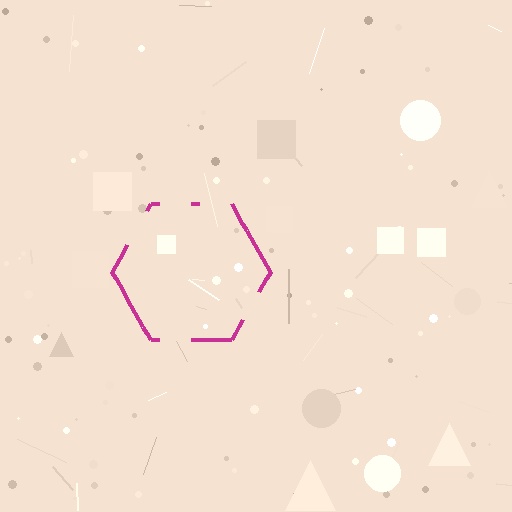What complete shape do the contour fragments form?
The contour fragments form a hexagon.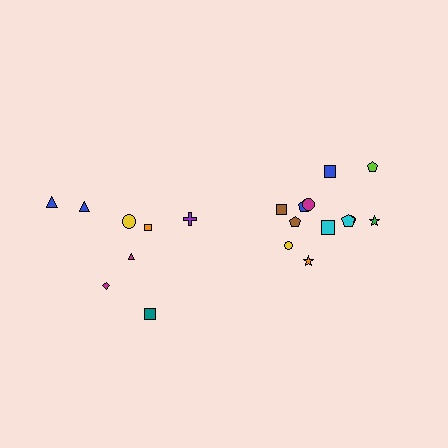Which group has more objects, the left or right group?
The right group.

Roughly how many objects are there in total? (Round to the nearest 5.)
Roughly 20 objects in total.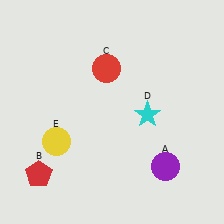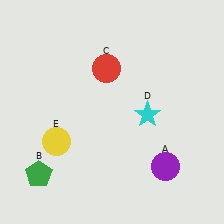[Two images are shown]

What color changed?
The pentagon (B) changed from red in Image 1 to green in Image 2.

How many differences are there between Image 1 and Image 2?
There is 1 difference between the two images.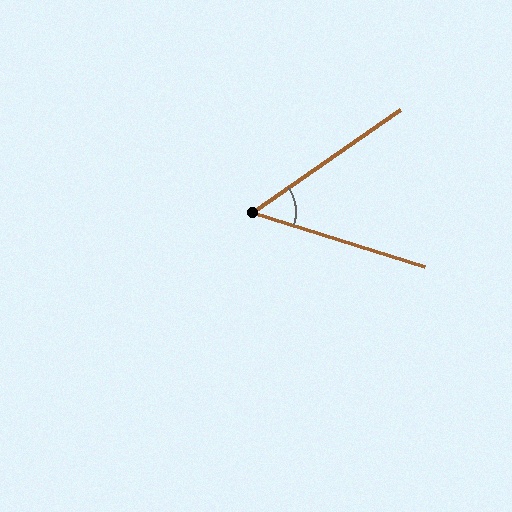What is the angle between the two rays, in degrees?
Approximately 52 degrees.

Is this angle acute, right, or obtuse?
It is acute.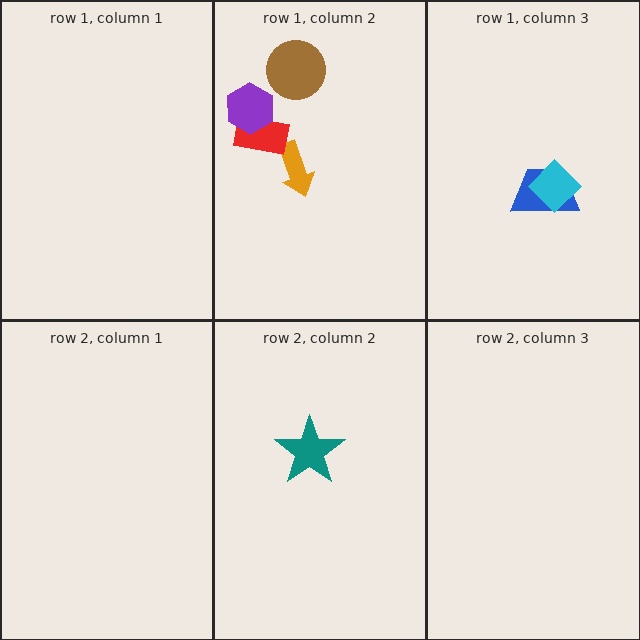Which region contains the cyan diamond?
The row 1, column 3 region.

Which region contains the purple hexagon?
The row 1, column 2 region.